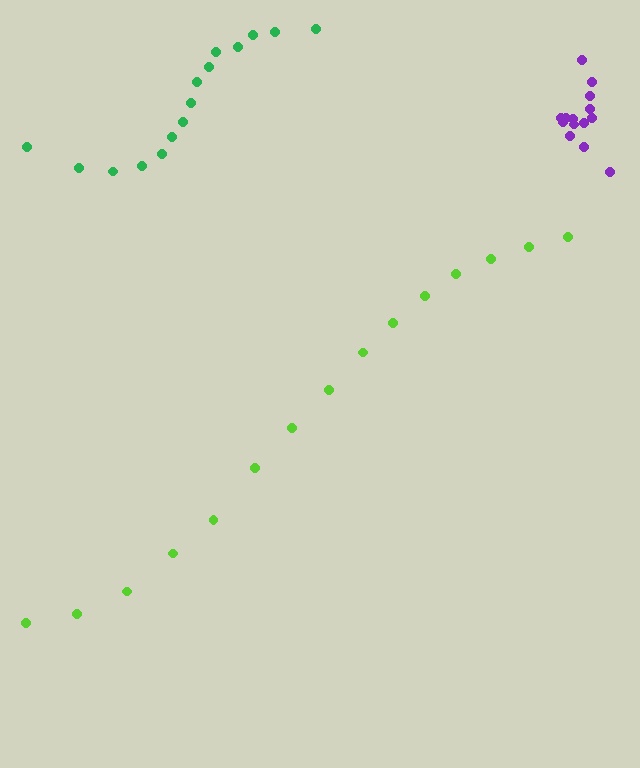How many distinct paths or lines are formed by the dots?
There are 3 distinct paths.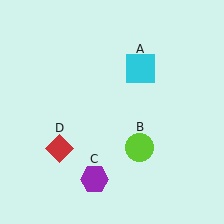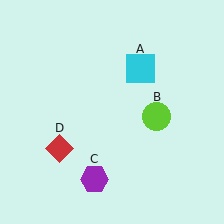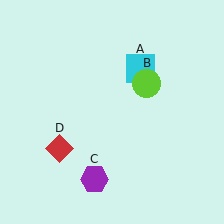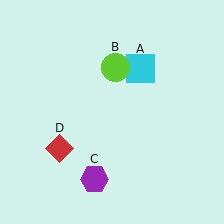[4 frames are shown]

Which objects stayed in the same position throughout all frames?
Cyan square (object A) and purple hexagon (object C) and red diamond (object D) remained stationary.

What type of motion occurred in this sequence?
The lime circle (object B) rotated counterclockwise around the center of the scene.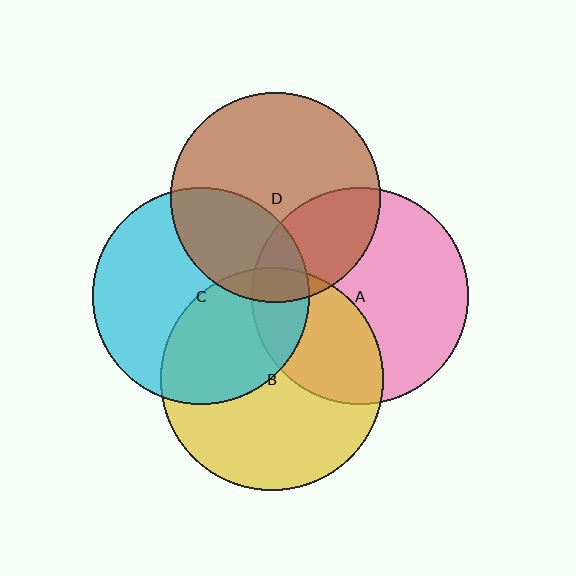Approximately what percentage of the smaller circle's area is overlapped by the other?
Approximately 40%.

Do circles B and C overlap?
Yes.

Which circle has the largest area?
Circle B (yellow).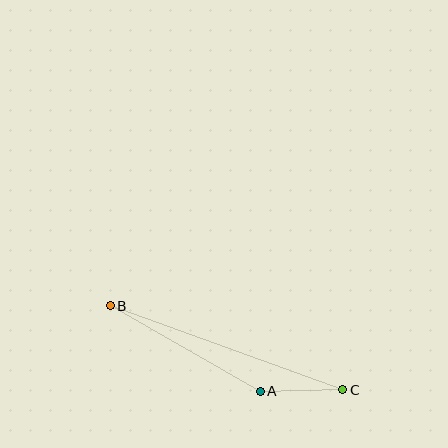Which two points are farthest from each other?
Points B and C are farthest from each other.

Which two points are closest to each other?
Points A and C are closest to each other.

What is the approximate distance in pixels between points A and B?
The distance between A and B is approximately 173 pixels.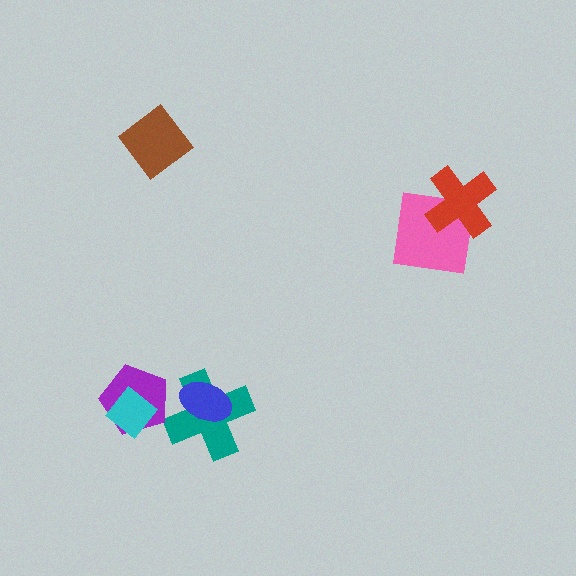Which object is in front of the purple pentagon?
The cyan diamond is in front of the purple pentagon.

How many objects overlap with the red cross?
1 object overlaps with the red cross.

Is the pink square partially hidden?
Yes, it is partially covered by another shape.